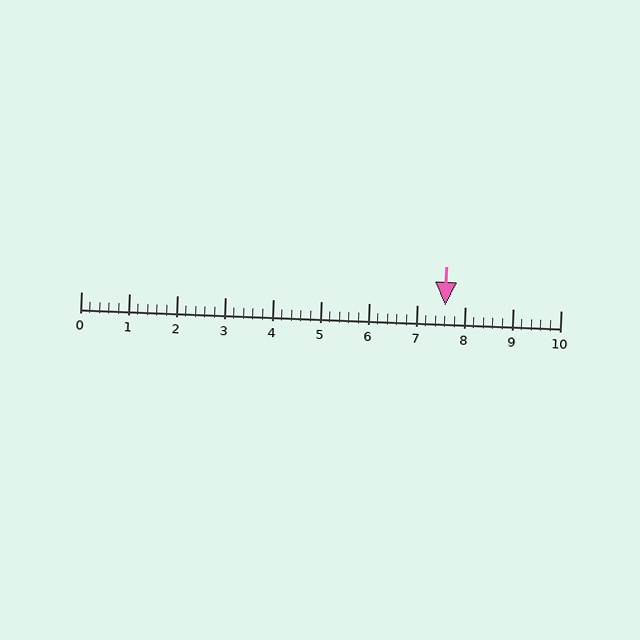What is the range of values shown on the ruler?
The ruler shows values from 0 to 10.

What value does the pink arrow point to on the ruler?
The pink arrow points to approximately 7.6.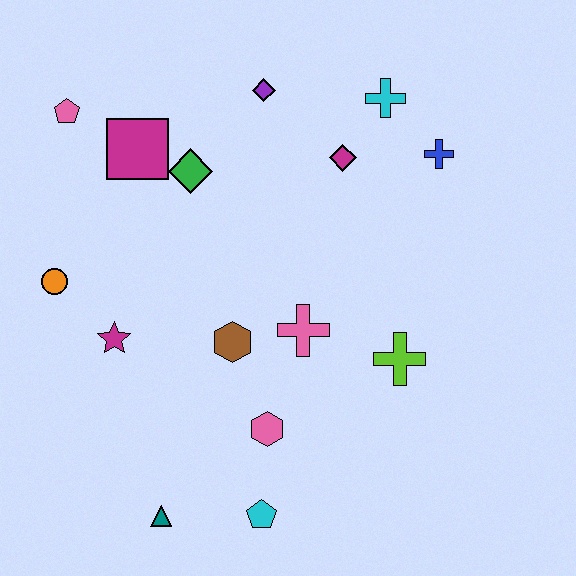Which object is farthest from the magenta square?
The cyan pentagon is farthest from the magenta square.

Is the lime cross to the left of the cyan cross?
No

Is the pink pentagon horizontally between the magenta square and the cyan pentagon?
No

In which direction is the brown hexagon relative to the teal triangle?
The brown hexagon is above the teal triangle.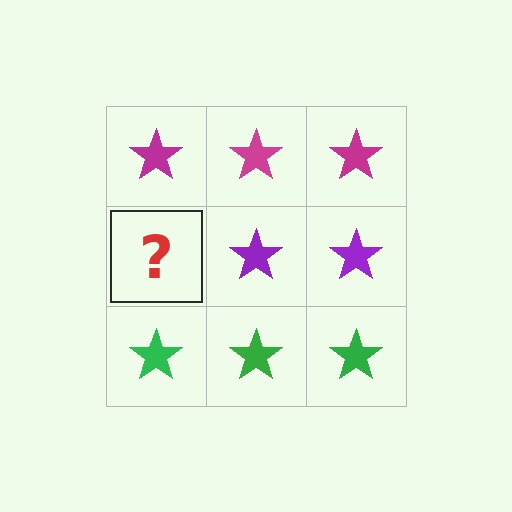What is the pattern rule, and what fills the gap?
The rule is that each row has a consistent color. The gap should be filled with a purple star.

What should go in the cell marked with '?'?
The missing cell should contain a purple star.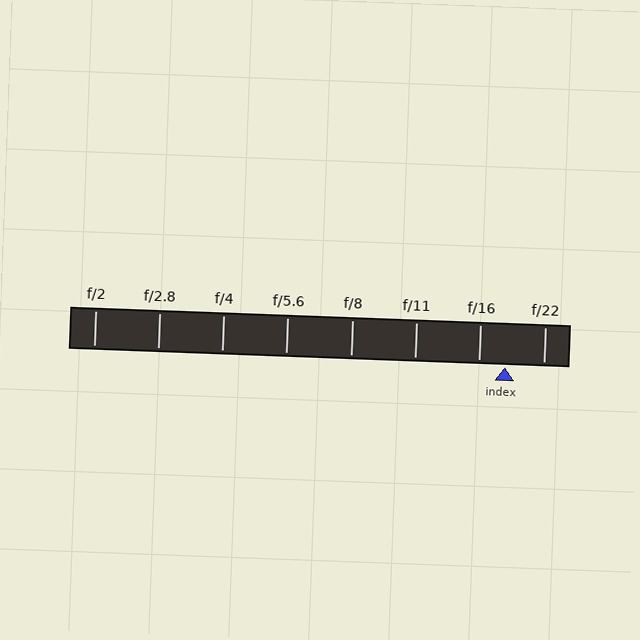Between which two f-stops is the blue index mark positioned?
The index mark is between f/16 and f/22.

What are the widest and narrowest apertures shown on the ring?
The widest aperture shown is f/2 and the narrowest is f/22.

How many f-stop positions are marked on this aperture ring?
There are 8 f-stop positions marked.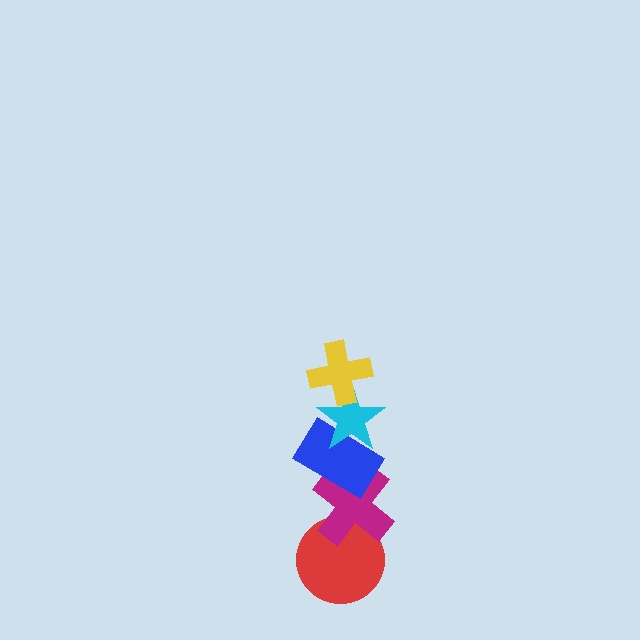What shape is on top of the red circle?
The magenta cross is on top of the red circle.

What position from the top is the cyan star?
The cyan star is 2nd from the top.